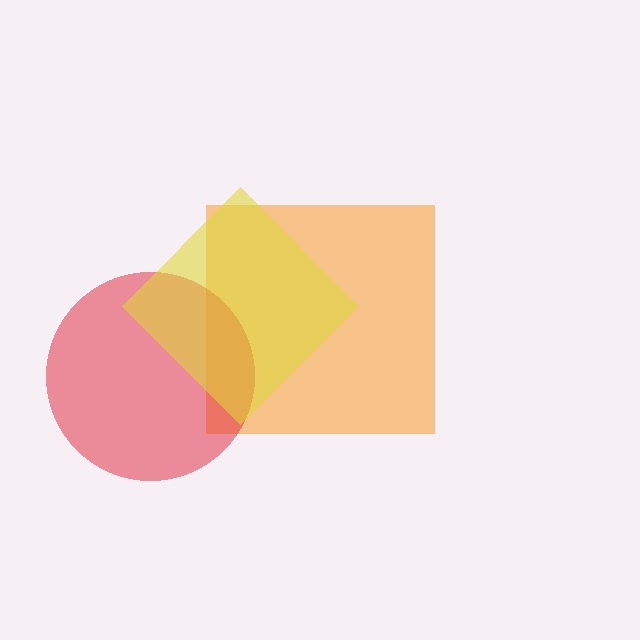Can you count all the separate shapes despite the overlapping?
Yes, there are 3 separate shapes.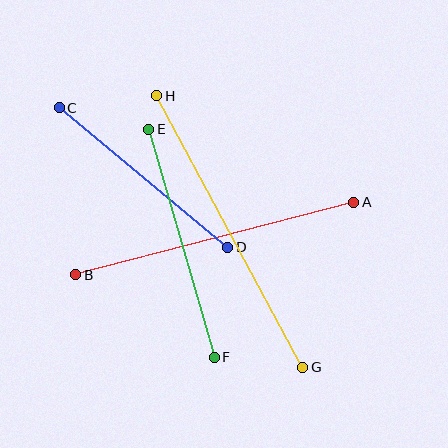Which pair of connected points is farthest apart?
Points G and H are farthest apart.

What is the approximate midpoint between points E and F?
The midpoint is at approximately (181, 243) pixels.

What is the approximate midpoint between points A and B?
The midpoint is at approximately (215, 238) pixels.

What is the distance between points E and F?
The distance is approximately 237 pixels.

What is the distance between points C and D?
The distance is approximately 219 pixels.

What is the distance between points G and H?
The distance is approximately 308 pixels.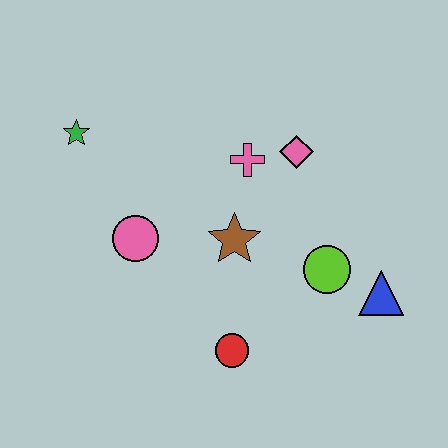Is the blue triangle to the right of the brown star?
Yes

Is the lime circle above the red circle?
Yes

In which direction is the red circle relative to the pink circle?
The red circle is below the pink circle.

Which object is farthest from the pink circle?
The blue triangle is farthest from the pink circle.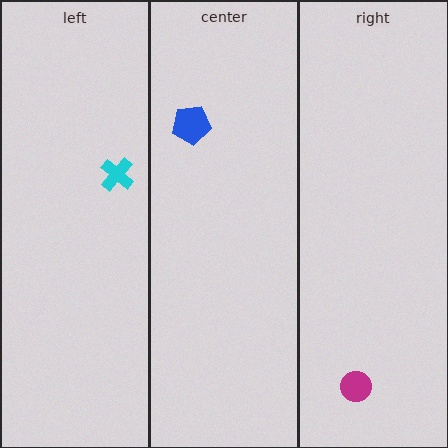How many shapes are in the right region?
1.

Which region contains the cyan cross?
The left region.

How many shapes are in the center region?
1.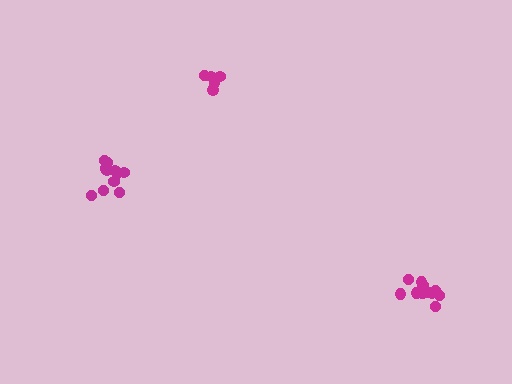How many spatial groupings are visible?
There are 3 spatial groupings.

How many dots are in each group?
Group 1: 11 dots, Group 2: 11 dots, Group 3: 5 dots (27 total).